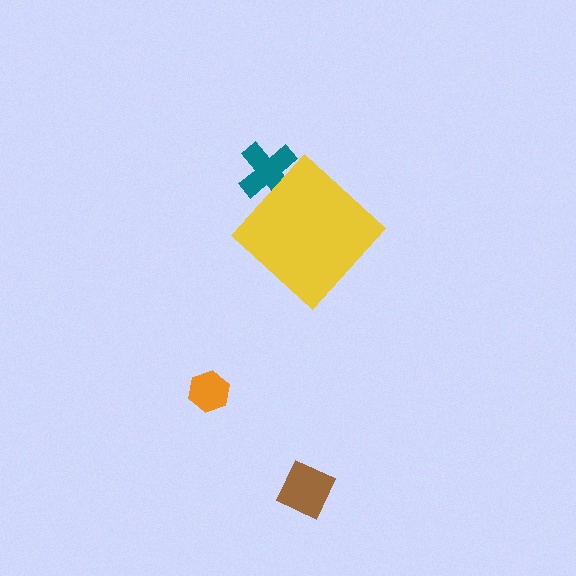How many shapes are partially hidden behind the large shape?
1 shape is partially hidden.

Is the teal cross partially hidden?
Yes, the teal cross is partially hidden behind the yellow diamond.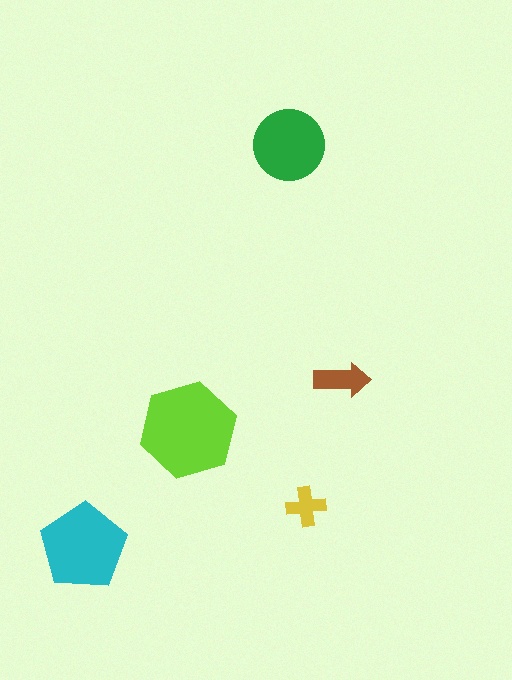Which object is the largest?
The lime hexagon.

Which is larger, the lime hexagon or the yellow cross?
The lime hexagon.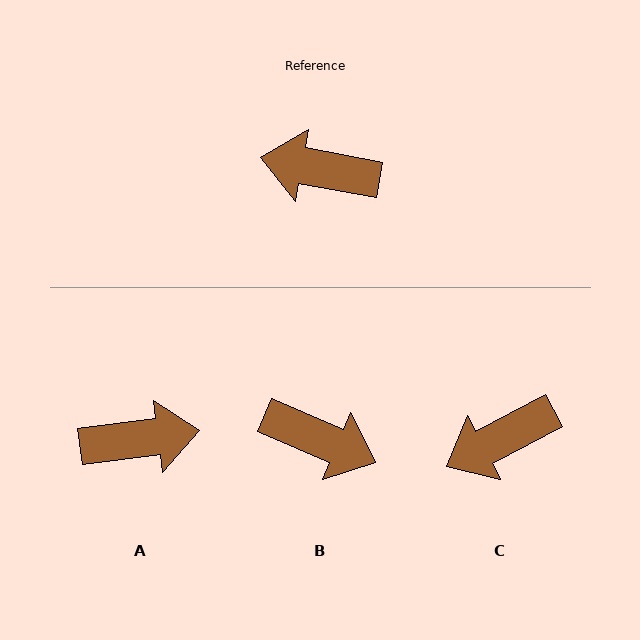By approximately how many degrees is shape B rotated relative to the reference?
Approximately 167 degrees counter-clockwise.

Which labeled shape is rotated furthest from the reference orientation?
B, about 167 degrees away.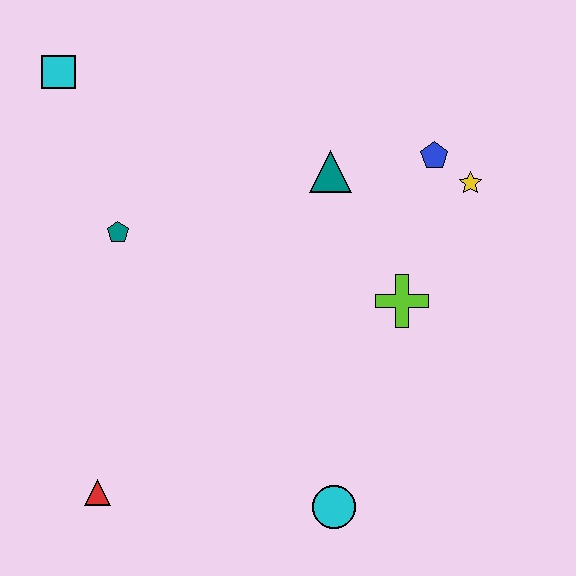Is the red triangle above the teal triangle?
No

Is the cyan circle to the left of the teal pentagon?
No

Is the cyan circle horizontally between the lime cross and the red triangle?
Yes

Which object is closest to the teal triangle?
The blue pentagon is closest to the teal triangle.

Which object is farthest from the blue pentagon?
The red triangle is farthest from the blue pentagon.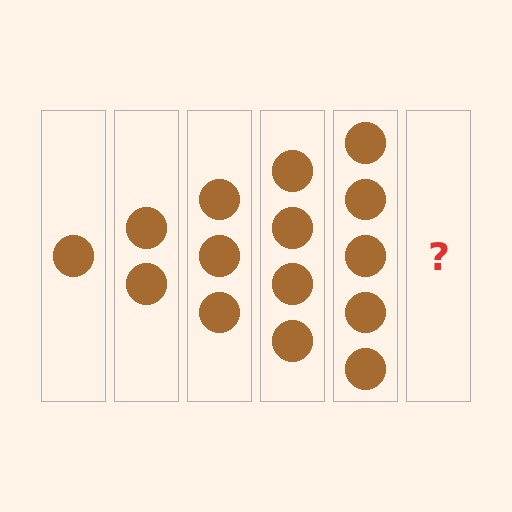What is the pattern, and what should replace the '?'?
The pattern is that each step adds one more circle. The '?' should be 6 circles.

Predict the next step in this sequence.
The next step is 6 circles.